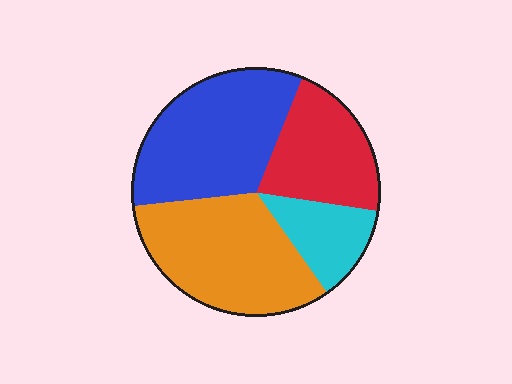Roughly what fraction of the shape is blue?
Blue covers roughly 35% of the shape.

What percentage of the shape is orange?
Orange covers roughly 35% of the shape.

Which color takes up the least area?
Cyan, at roughly 15%.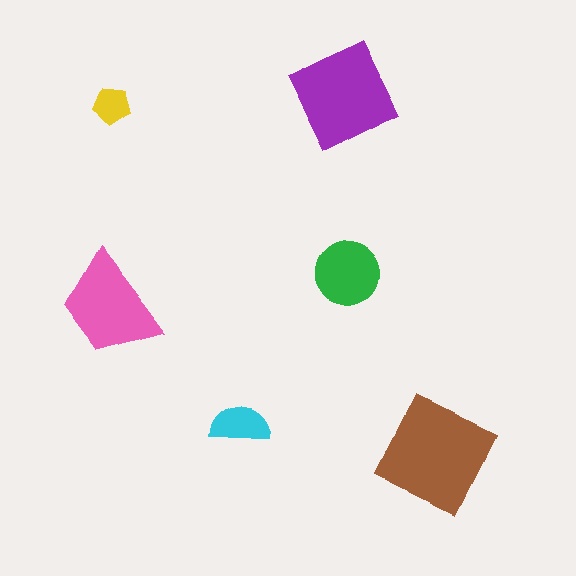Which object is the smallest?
The yellow pentagon.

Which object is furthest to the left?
The yellow pentagon is leftmost.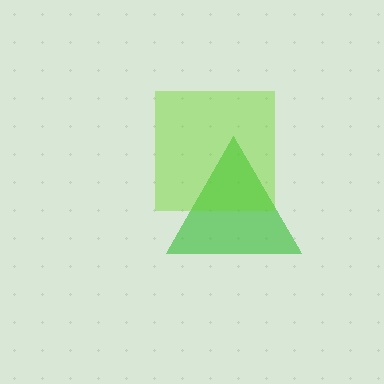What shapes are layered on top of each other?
The layered shapes are: a green triangle, a lime square.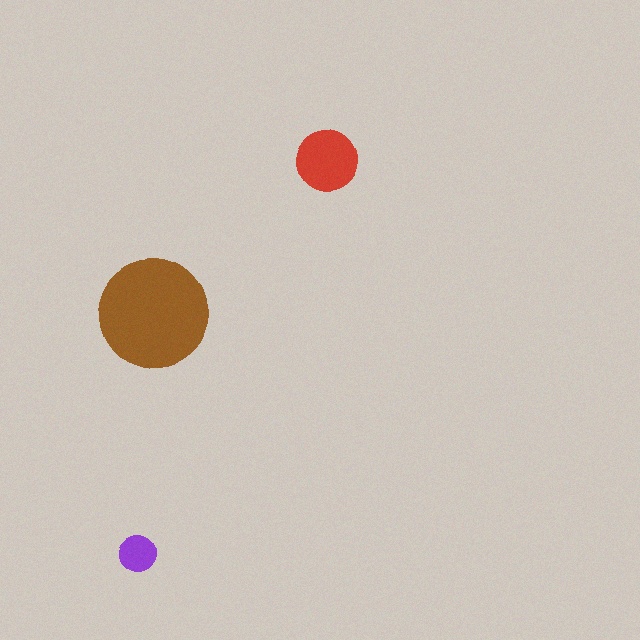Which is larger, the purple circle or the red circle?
The red one.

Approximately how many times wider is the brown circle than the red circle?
About 2 times wider.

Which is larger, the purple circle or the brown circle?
The brown one.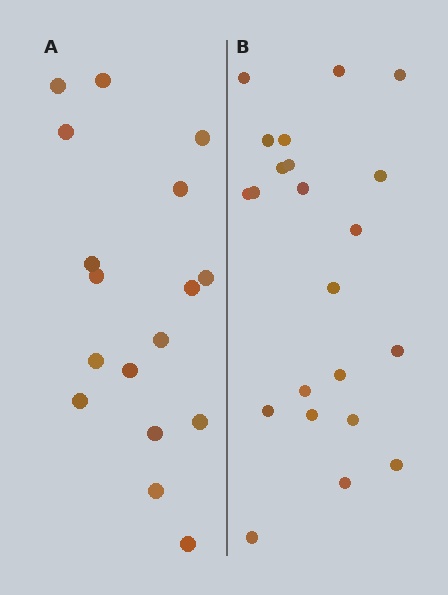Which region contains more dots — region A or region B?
Region B (the right region) has more dots.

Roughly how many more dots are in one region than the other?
Region B has about 5 more dots than region A.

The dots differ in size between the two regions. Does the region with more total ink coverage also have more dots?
No. Region A has more total ink coverage because its dots are larger, but region B actually contains more individual dots. Total area can be misleading — the number of items is what matters here.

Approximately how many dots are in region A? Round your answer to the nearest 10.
About 20 dots. (The exact count is 17, which rounds to 20.)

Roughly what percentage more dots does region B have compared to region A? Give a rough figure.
About 30% more.